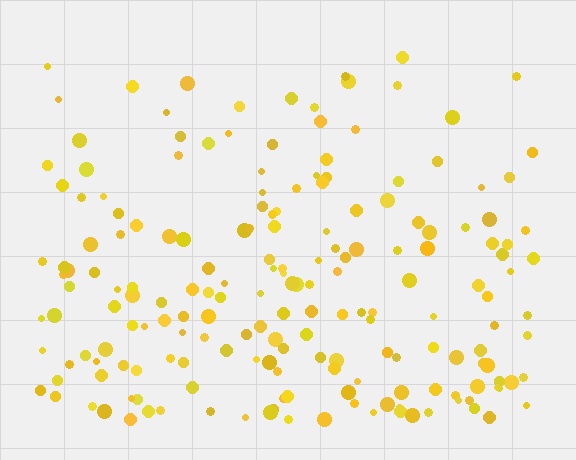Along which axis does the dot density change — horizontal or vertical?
Vertical.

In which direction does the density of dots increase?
From top to bottom, with the bottom side densest.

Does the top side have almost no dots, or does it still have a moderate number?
Still a moderate number, just noticeably fewer than the bottom.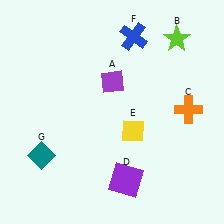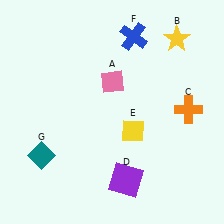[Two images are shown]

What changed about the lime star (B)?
In Image 1, B is lime. In Image 2, it changed to yellow.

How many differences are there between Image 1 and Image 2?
There are 2 differences between the two images.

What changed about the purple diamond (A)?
In Image 1, A is purple. In Image 2, it changed to pink.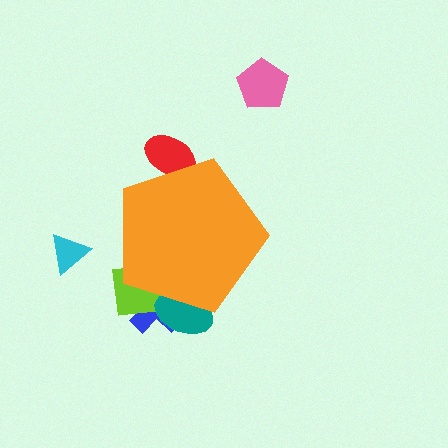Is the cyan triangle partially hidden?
No, the cyan triangle is fully visible.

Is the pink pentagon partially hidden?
No, the pink pentagon is fully visible.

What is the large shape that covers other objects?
An orange pentagon.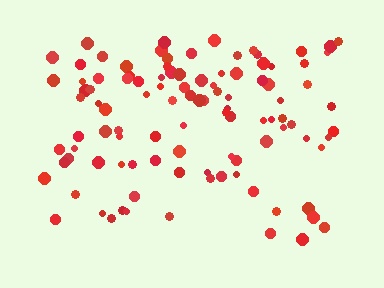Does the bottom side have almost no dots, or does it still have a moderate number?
Still a moderate number, just noticeably fewer than the top.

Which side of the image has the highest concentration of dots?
The top.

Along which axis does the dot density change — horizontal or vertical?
Vertical.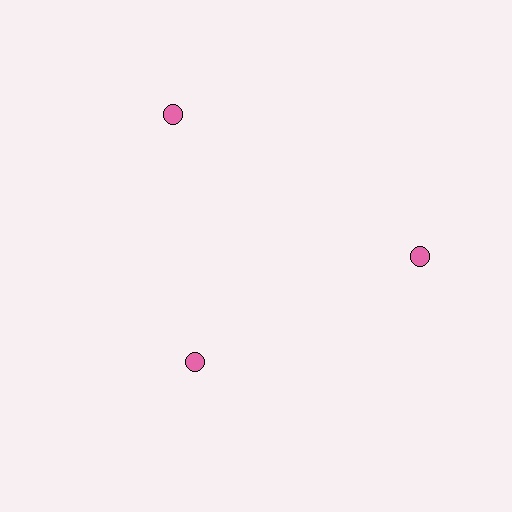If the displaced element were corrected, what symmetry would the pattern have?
It would have 3-fold rotational symmetry — the pattern would map onto itself every 120 degrees.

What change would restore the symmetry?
The symmetry would be restored by moving it outward, back onto the ring so that all 3 circles sit at equal angles and equal distance from the center.